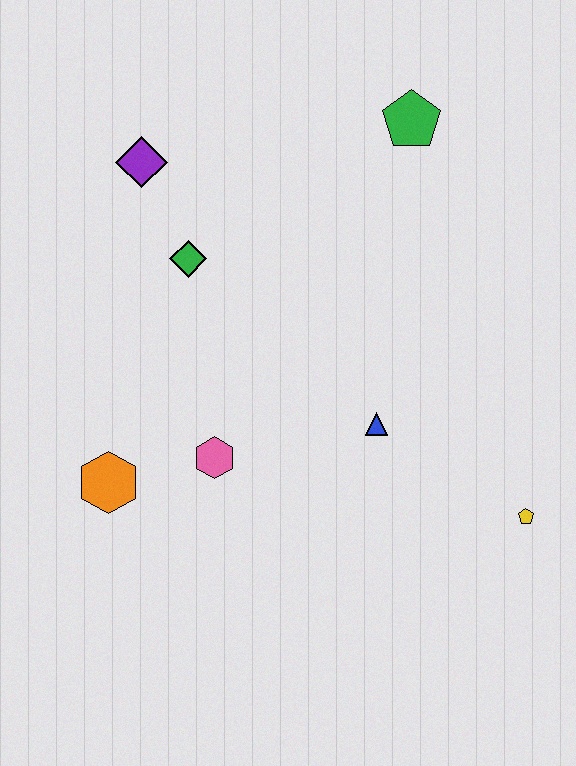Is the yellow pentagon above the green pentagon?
No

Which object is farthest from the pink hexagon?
The green pentagon is farthest from the pink hexagon.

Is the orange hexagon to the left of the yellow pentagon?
Yes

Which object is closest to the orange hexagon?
The pink hexagon is closest to the orange hexagon.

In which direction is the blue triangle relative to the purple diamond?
The blue triangle is below the purple diamond.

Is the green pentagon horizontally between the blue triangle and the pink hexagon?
No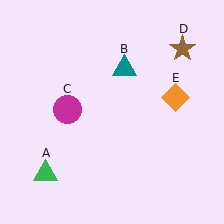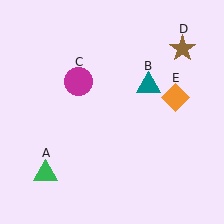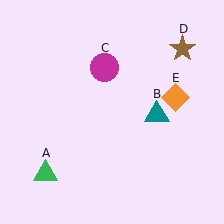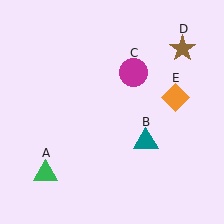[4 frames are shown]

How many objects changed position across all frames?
2 objects changed position: teal triangle (object B), magenta circle (object C).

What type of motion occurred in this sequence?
The teal triangle (object B), magenta circle (object C) rotated clockwise around the center of the scene.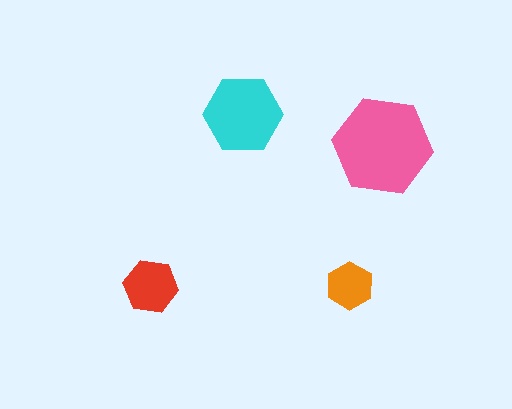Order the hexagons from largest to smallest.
the pink one, the cyan one, the red one, the orange one.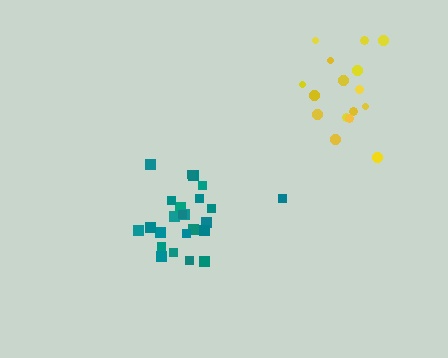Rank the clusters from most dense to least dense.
teal, yellow.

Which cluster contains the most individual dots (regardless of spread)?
Teal (24).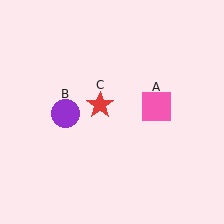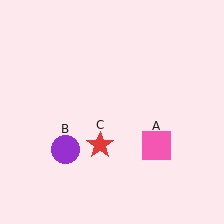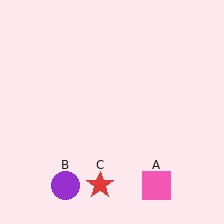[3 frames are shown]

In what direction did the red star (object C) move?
The red star (object C) moved down.